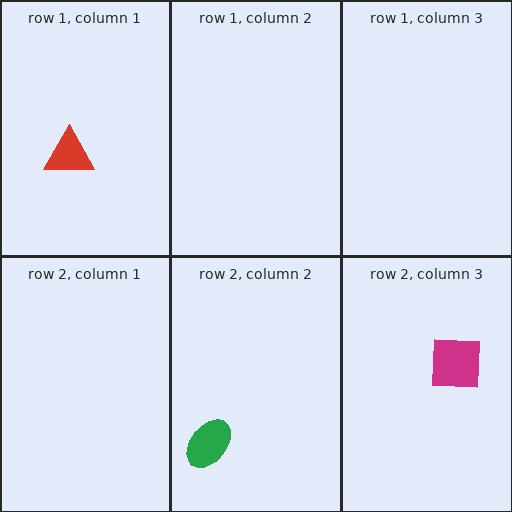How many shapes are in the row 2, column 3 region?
1.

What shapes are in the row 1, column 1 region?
The red triangle.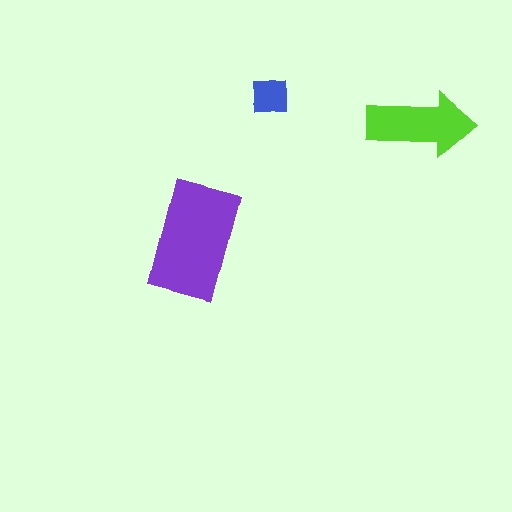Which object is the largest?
The purple rectangle.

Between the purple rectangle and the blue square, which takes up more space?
The purple rectangle.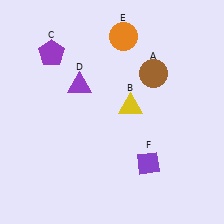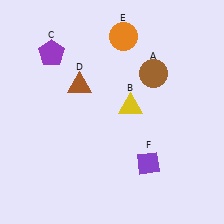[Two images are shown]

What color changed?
The triangle (D) changed from purple in Image 1 to brown in Image 2.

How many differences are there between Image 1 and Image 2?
There is 1 difference between the two images.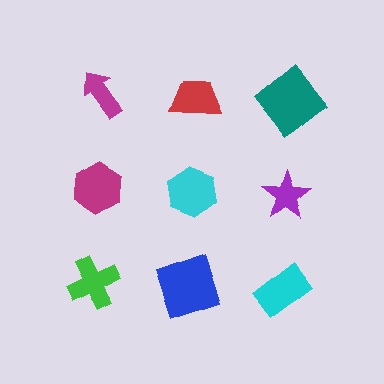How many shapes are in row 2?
3 shapes.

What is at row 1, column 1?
A magenta arrow.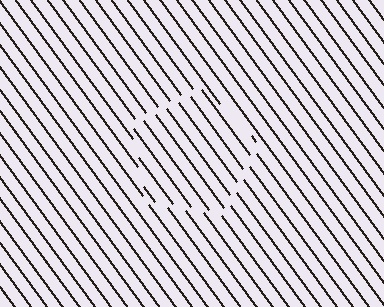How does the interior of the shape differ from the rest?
The interior of the shape contains the same grating, shifted by half a period — the contour is defined by the phase discontinuity where line-ends from the inner and outer gratings abut.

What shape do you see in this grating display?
An illusory pentagon. The interior of the shape contains the same grating, shifted by half a period — the contour is defined by the phase discontinuity where line-ends from the inner and outer gratings abut.